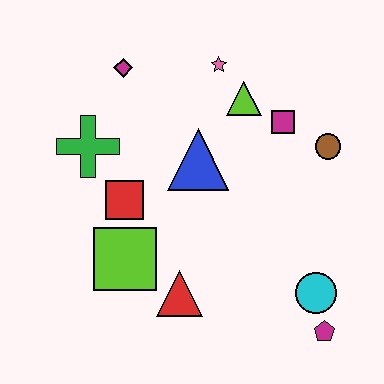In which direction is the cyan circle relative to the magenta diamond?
The cyan circle is below the magenta diamond.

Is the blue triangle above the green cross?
No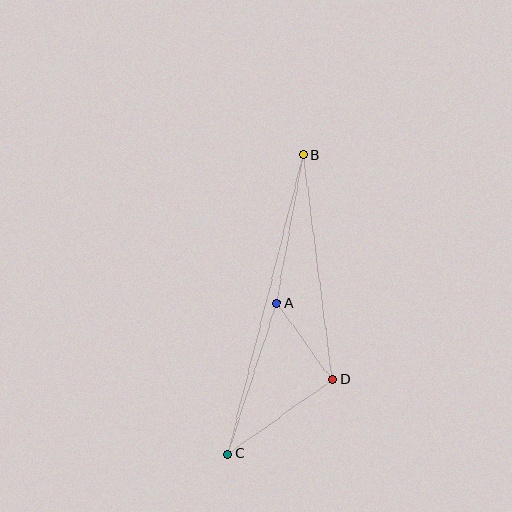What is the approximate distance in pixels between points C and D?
The distance between C and D is approximately 128 pixels.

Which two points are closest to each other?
Points A and D are closest to each other.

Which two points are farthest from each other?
Points B and C are farthest from each other.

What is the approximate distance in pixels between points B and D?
The distance between B and D is approximately 227 pixels.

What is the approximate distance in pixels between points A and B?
The distance between A and B is approximately 151 pixels.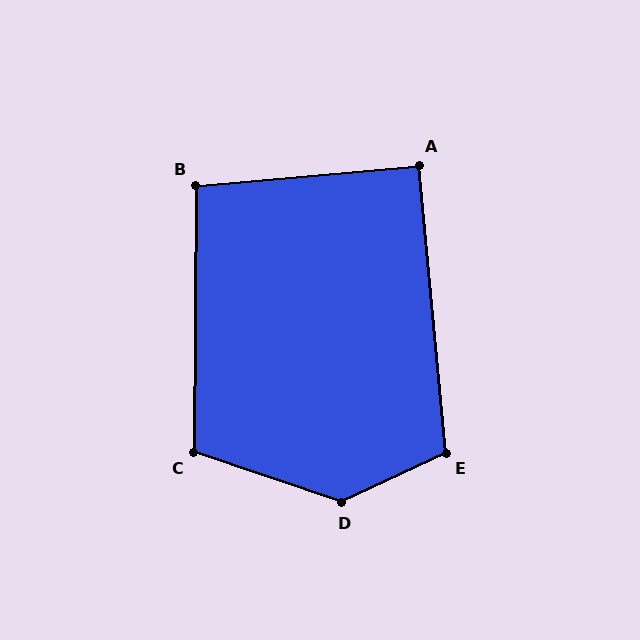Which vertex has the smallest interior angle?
A, at approximately 90 degrees.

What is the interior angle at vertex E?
Approximately 110 degrees (obtuse).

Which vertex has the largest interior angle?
D, at approximately 136 degrees.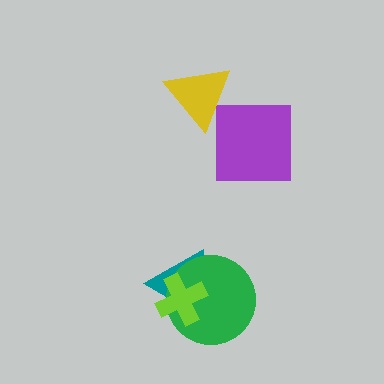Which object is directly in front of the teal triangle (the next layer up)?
The green circle is directly in front of the teal triangle.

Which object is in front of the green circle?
The lime cross is in front of the green circle.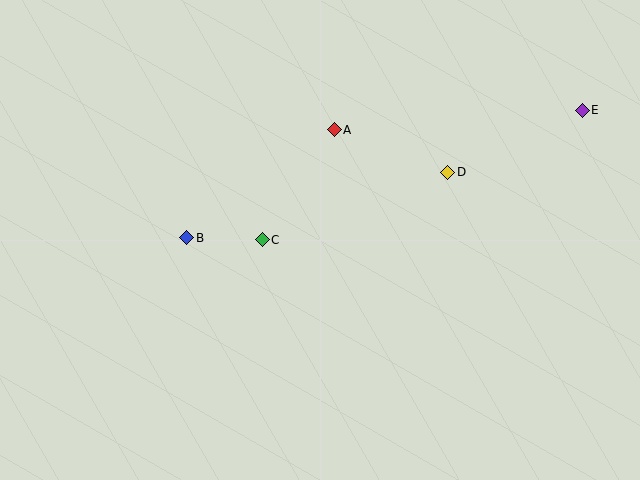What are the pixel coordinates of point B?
Point B is at (187, 238).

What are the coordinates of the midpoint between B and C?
The midpoint between B and C is at (224, 239).